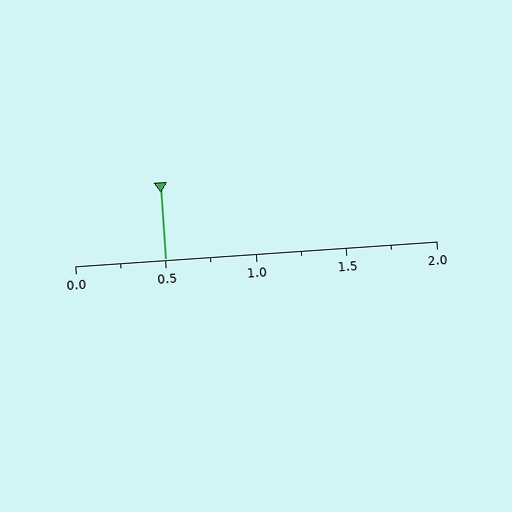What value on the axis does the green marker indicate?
The marker indicates approximately 0.5.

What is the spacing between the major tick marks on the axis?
The major ticks are spaced 0.5 apart.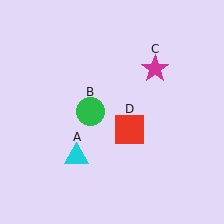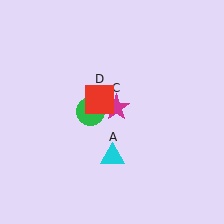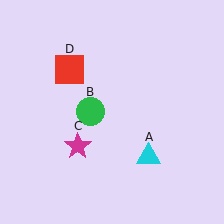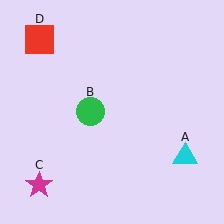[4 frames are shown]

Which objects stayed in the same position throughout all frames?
Green circle (object B) remained stationary.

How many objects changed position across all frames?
3 objects changed position: cyan triangle (object A), magenta star (object C), red square (object D).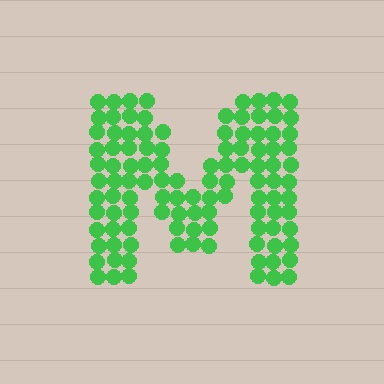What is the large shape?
The large shape is the letter M.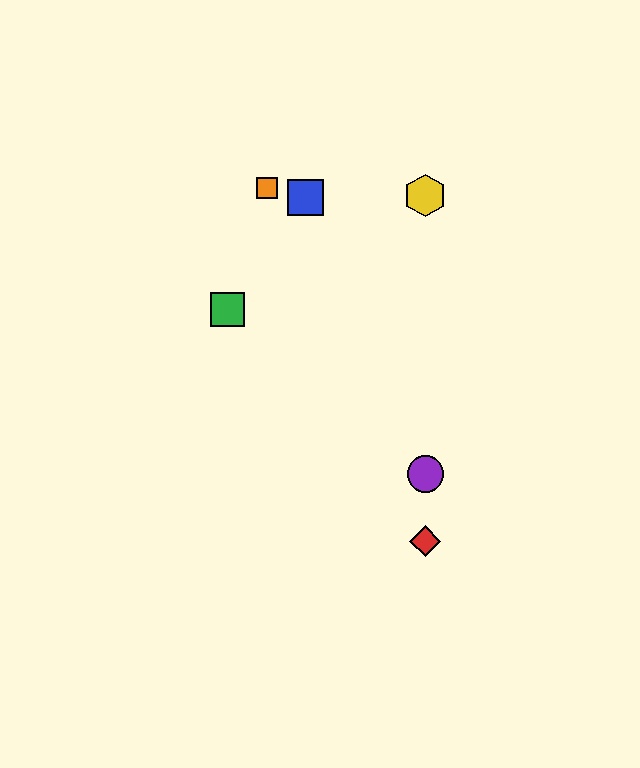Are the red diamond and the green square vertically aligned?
No, the red diamond is at x≈425 and the green square is at x≈228.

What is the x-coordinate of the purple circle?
The purple circle is at x≈425.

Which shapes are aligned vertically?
The red diamond, the yellow hexagon, the purple circle are aligned vertically.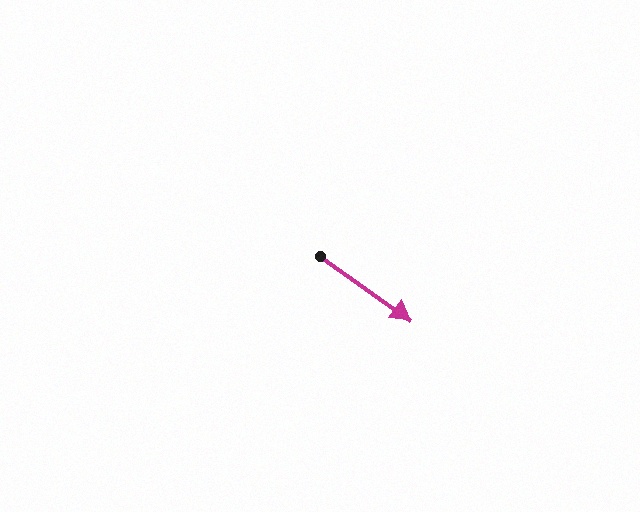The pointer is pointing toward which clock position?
Roughly 4 o'clock.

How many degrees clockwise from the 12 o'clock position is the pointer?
Approximately 125 degrees.